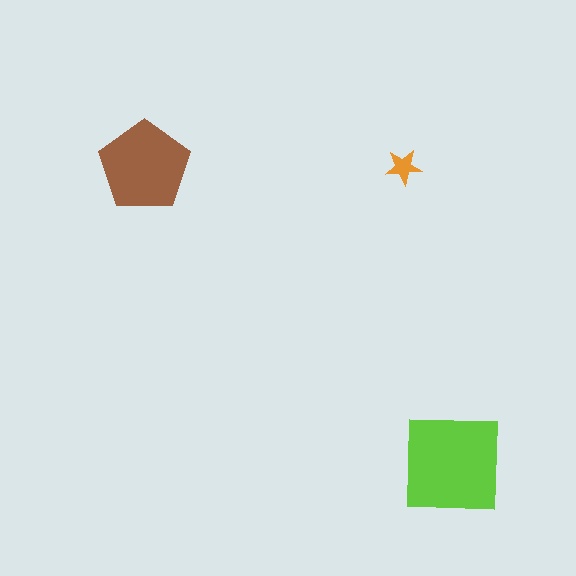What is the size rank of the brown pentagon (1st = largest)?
2nd.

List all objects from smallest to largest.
The orange star, the brown pentagon, the lime square.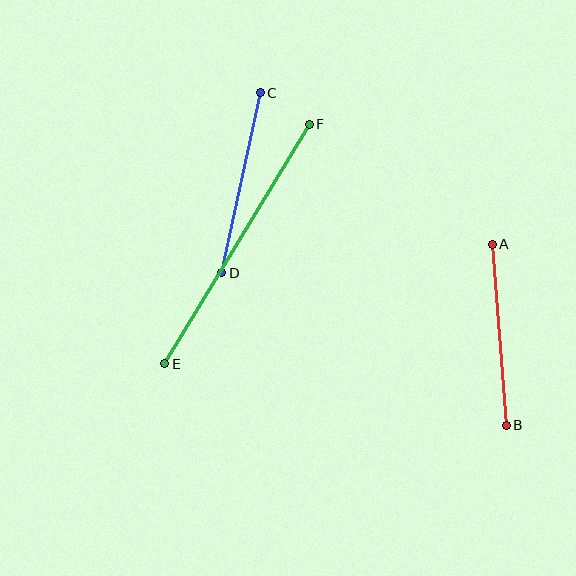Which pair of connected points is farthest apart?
Points E and F are farthest apart.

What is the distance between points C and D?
The distance is approximately 184 pixels.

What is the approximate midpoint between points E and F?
The midpoint is at approximately (237, 244) pixels.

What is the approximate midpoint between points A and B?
The midpoint is at approximately (499, 335) pixels.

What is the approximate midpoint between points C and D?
The midpoint is at approximately (241, 183) pixels.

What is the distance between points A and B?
The distance is approximately 181 pixels.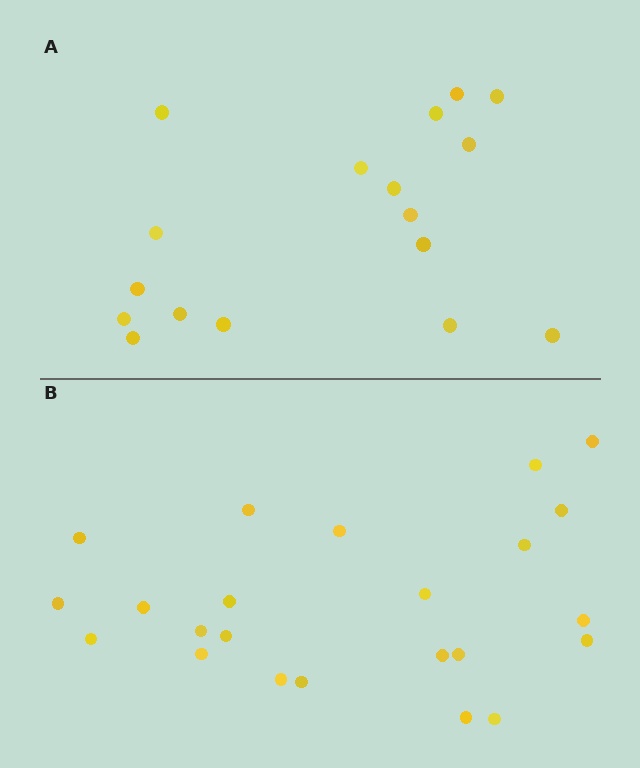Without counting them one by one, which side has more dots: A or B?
Region B (the bottom region) has more dots.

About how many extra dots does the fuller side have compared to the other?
Region B has about 6 more dots than region A.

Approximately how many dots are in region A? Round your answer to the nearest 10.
About 20 dots. (The exact count is 17, which rounds to 20.)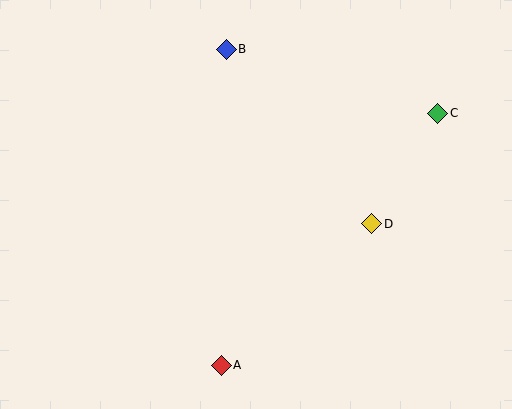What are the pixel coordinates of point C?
Point C is at (438, 113).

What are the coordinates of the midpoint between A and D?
The midpoint between A and D is at (296, 295).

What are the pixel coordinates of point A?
Point A is at (221, 365).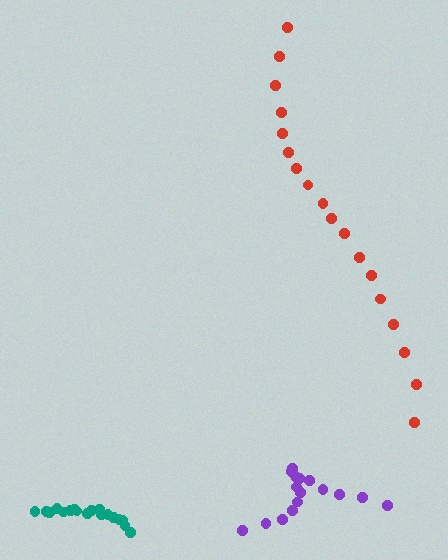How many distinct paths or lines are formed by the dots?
There are 3 distinct paths.